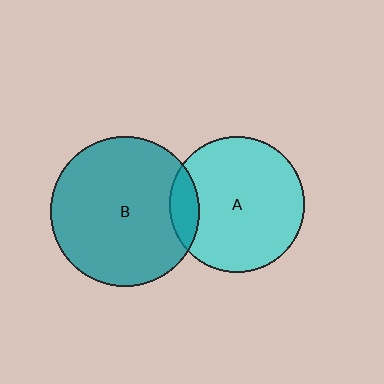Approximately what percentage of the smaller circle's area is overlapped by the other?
Approximately 10%.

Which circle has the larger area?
Circle B (teal).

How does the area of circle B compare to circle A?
Approximately 1.2 times.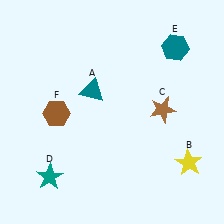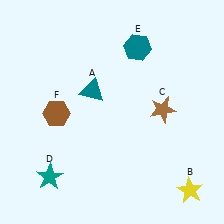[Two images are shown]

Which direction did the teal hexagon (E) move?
The teal hexagon (E) moved left.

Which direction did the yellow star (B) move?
The yellow star (B) moved down.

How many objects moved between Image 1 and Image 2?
2 objects moved between the two images.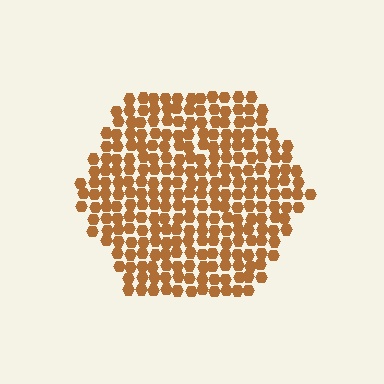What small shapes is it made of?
It is made of small hexagons.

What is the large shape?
The large shape is a hexagon.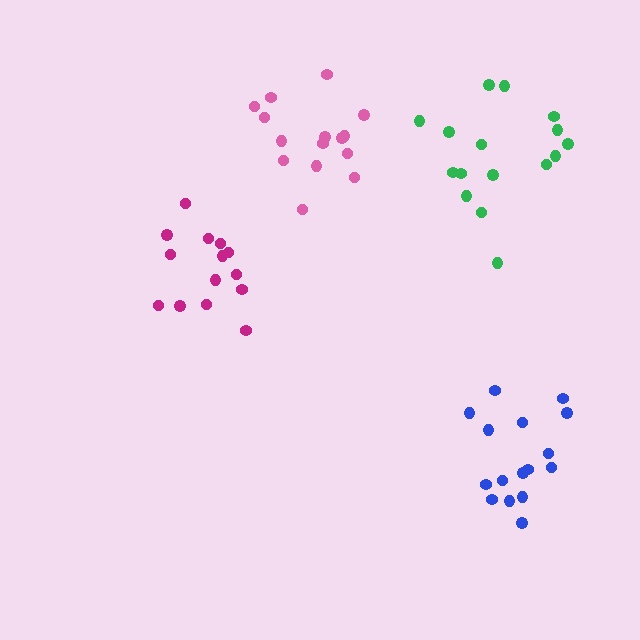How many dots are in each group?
Group 1: 15 dots, Group 2: 16 dots, Group 3: 16 dots, Group 4: 14 dots (61 total).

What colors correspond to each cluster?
The clusters are colored: pink, green, blue, magenta.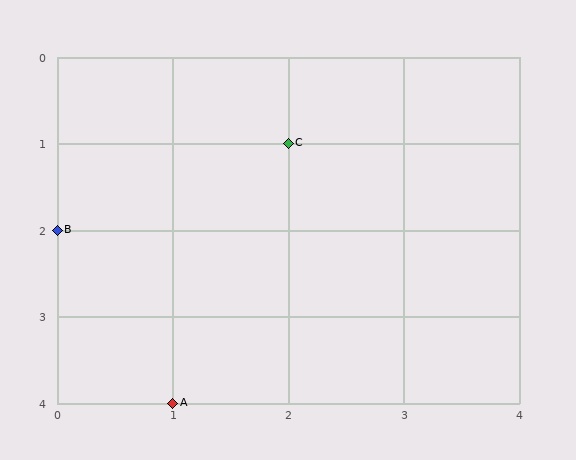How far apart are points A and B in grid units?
Points A and B are 1 column and 2 rows apart (about 2.2 grid units diagonally).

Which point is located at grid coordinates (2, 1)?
Point C is at (2, 1).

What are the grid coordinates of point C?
Point C is at grid coordinates (2, 1).